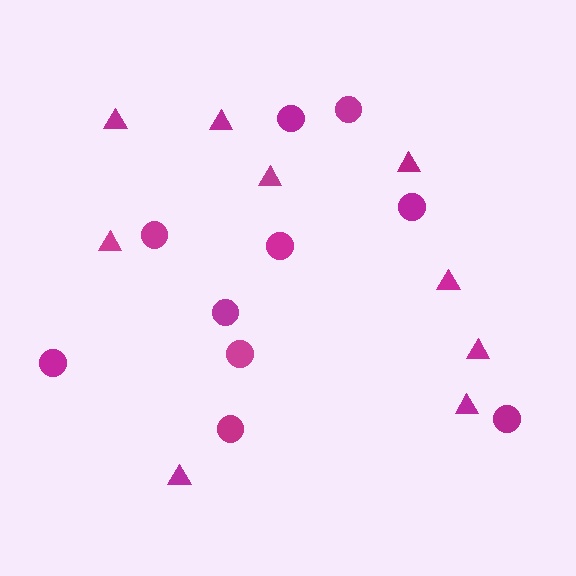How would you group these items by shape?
There are 2 groups: one group of circles (10) and one group of triangles (9).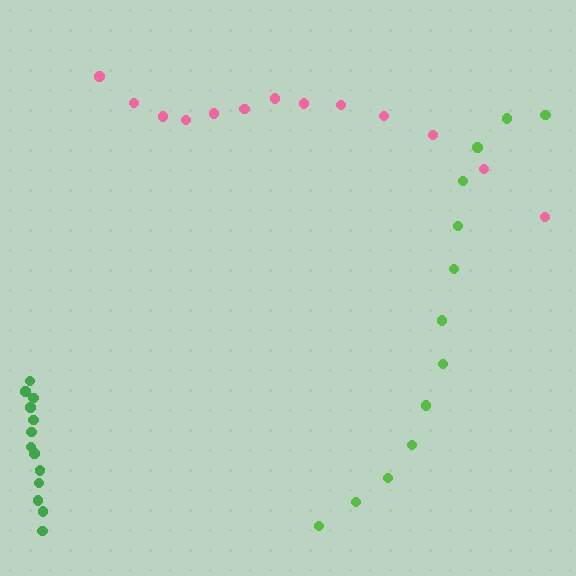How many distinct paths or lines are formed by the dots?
There are 3 distinct paths.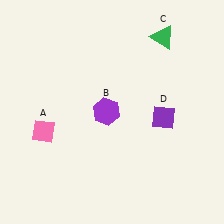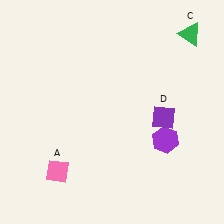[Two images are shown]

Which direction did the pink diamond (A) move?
The pink diamond (A) moved down.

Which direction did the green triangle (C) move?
The green triangle (C) moved right.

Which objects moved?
The objects that moved are: the pink diamond (A), the purple hexagon (B), the green triangle (C).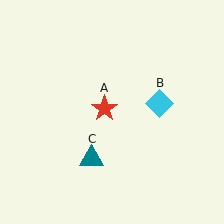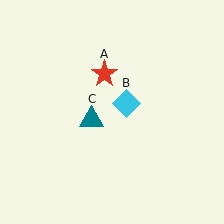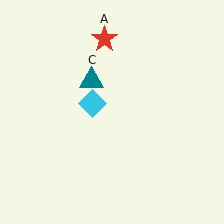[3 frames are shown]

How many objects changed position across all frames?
3 objects changed position: red star (object A), cyan diamond (object B), teal triangle (object C).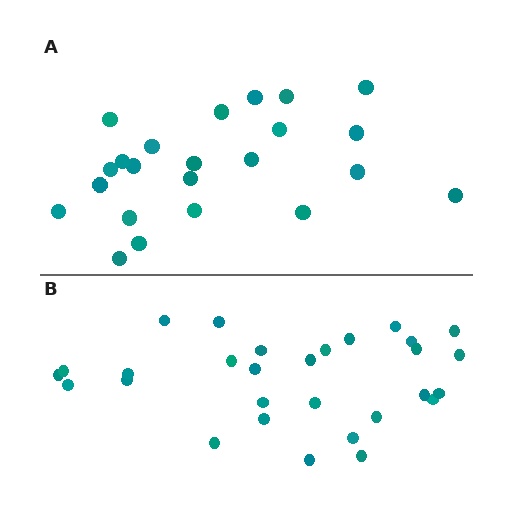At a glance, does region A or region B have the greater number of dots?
Region B (the bottom region) has more dots.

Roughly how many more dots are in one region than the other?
Region B has about 6 more dots than region A.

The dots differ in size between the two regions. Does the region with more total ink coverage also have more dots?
No. Region A has more total ink coverage because its dots are larger, but region B actually contains more individual dots. Total area can be misleading — the number of items is what matters here.